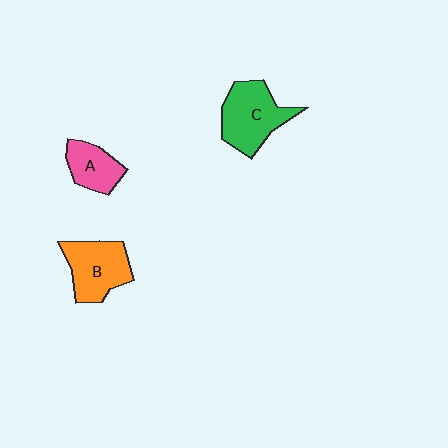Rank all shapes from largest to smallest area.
From largest to smallest: C (green), B (orange), A (pink).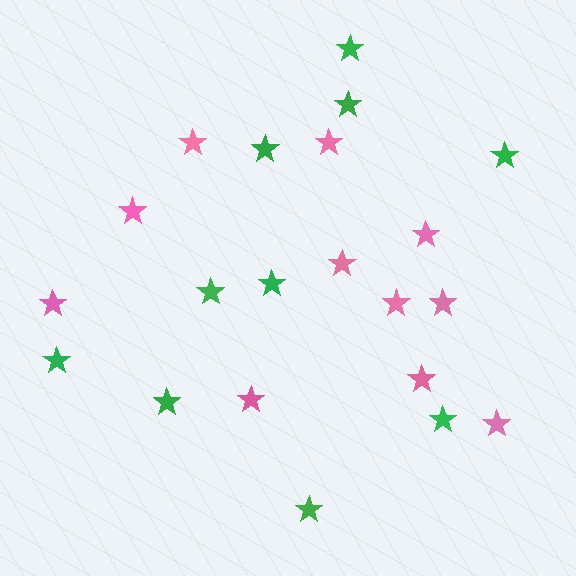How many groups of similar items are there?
There are 2 groups: one group of pink stars (11) and one group of green stars (10).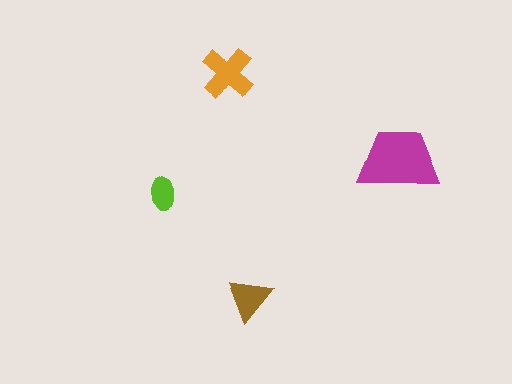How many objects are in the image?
There are 4 objects in the image.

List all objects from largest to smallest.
The magenta trapezoid, the orange cross, the brown triangle, the lime ellipse.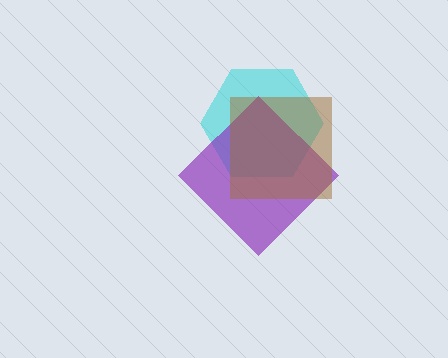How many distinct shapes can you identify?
There are 3 distinct shapes: a cyan hexagon, a purple diamond, a brown square.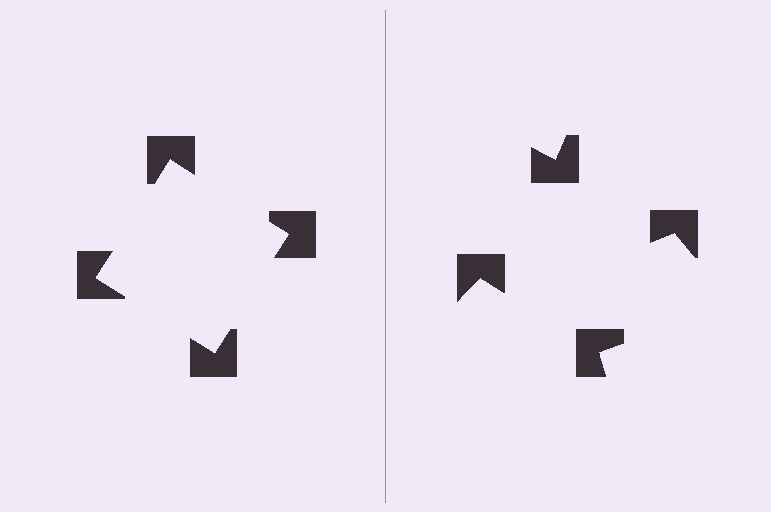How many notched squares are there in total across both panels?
8 — 4 on each side.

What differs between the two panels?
The notched squares are positioned identically on both sides; only the wedge orientations differ. On the left they align to a square; on the right they are misaligned.